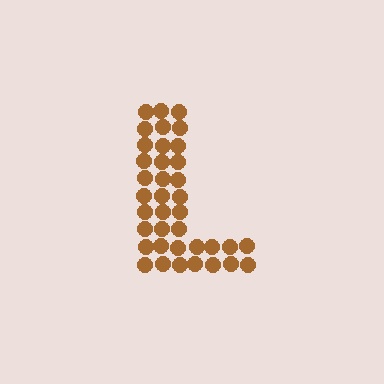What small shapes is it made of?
It is made of small circles.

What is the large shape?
The large shape is the letter L.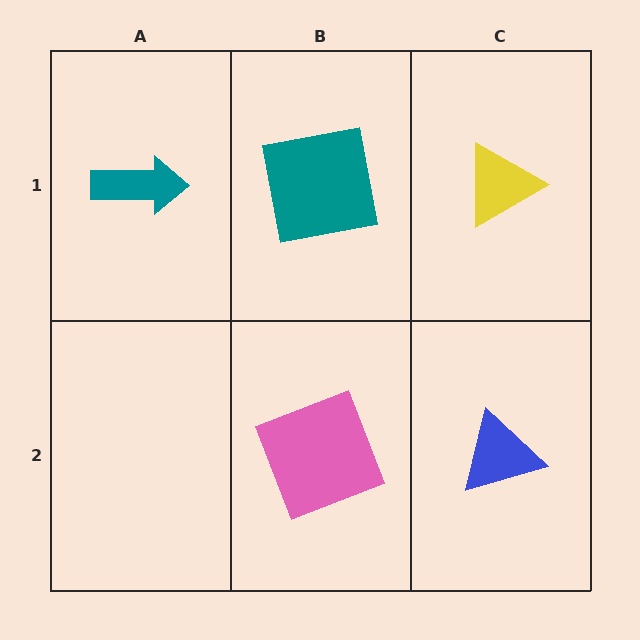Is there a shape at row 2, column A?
No, that cell is empty.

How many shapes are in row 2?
2 shapes.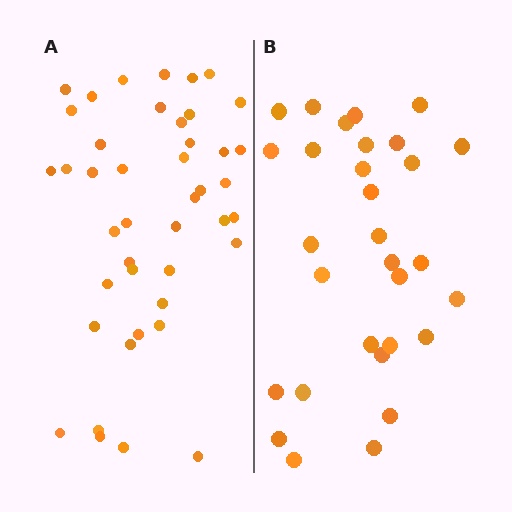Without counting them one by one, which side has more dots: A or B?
Region A (the left region) has more dots.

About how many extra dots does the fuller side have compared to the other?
Region A has approximately 15 more dots than region B.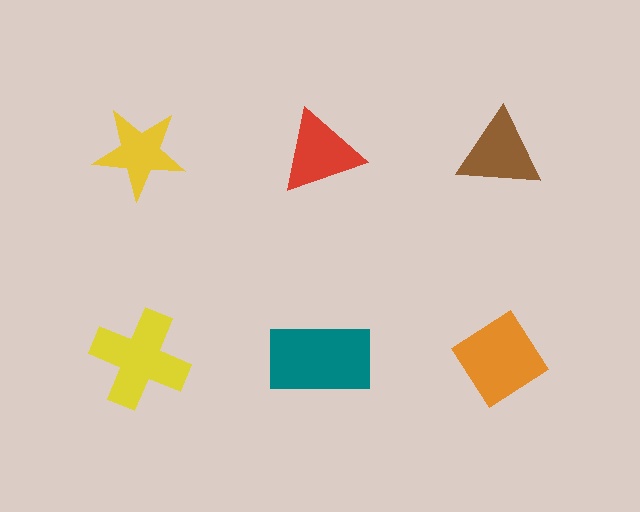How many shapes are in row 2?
3 shapes.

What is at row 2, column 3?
An orange diamond.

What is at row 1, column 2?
A red triangle.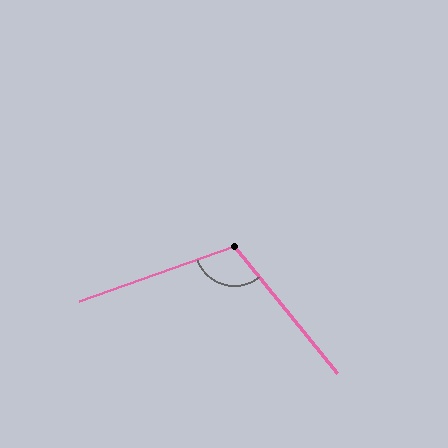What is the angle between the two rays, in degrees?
Approximately 110 degrees.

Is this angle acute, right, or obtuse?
It is obtuse.